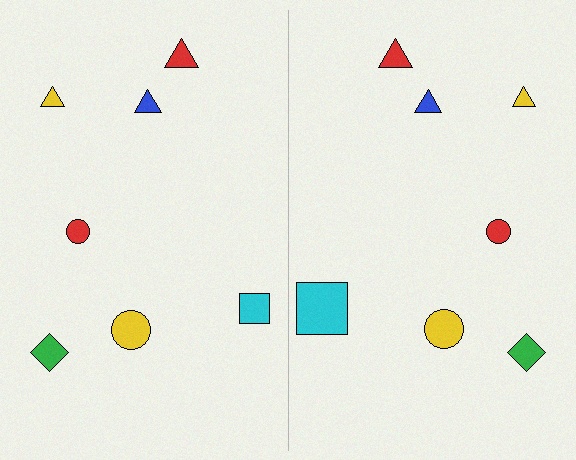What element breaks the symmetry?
The cyan square on the right side has a different size than its mirror counterpart.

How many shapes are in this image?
There are 14 shapes in this image.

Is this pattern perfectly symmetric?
No, the pattern is not perfectly symmetric. The cyan square on the right side has a different size than its mirror counterpart.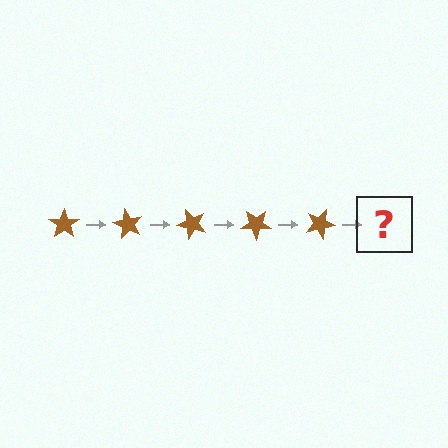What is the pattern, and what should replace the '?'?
The pattern is that the star rotates 60 degrees each step. The '?' should be a brown star rotated 300 degrees.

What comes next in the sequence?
The next element should be a brown star rotated 300 degrees.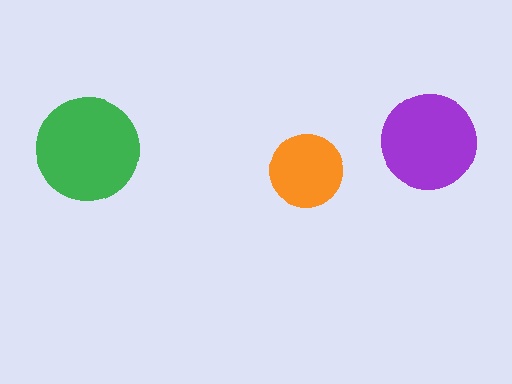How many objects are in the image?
There are 3 objects in the image.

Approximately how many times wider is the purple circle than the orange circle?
About 1.5 times wider.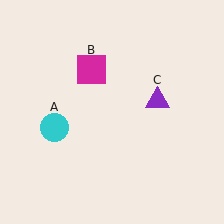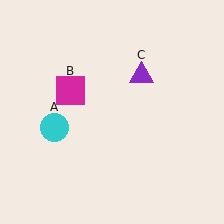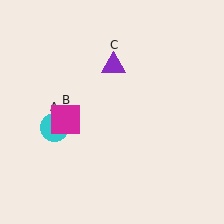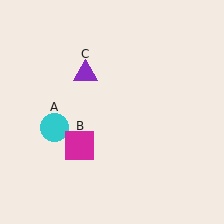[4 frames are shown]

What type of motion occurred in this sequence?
The magenta square (object B), purple triangle (object C) rotated counterclockwise around the center of the scene.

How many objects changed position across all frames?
2 objects changed position: magenta square (object B), purple triangle (object C).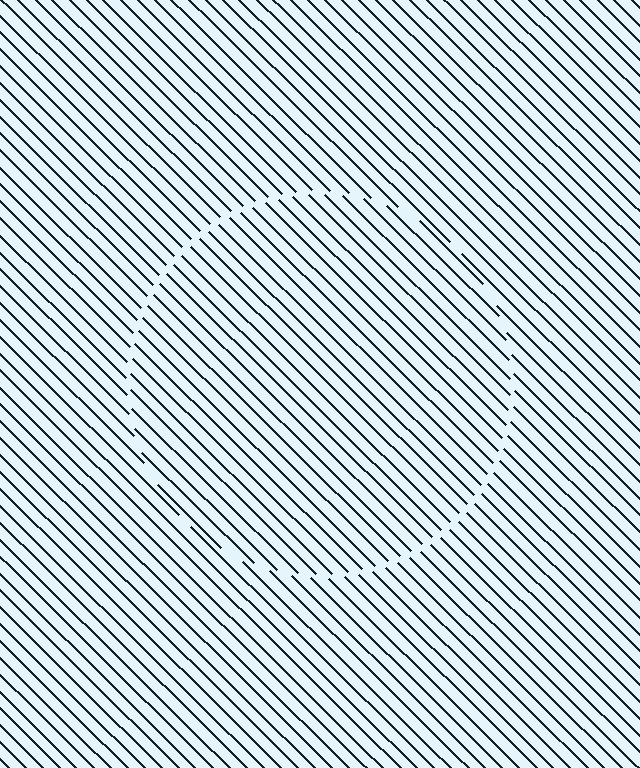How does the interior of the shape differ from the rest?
The interior of the shape contains the same grating, shifted by half a period — the contour is defined by the phase discontinuity where line-ends from the inner and outer gratings abut.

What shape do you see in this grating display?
An illusory circle. The interior of the shape contains the same grating, shifted by half a period — the contour is defined by the phase discontinuity where line-ends from the inner and outer gratings abut.